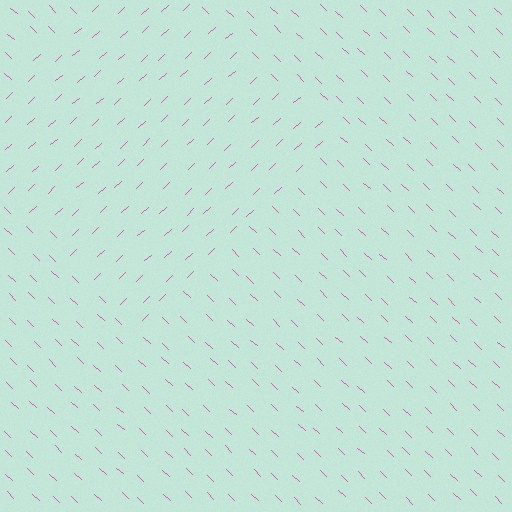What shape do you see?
I see a diamond.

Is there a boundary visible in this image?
Yes, there is a texture boundary formed by a change in line orientation.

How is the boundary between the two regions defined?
The boundary is defined purely by a change in line orientation (approximately 86 degrees difference). All lines are the same color and thickness.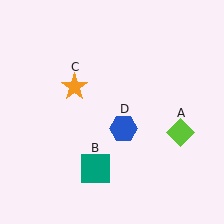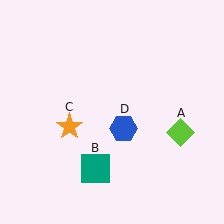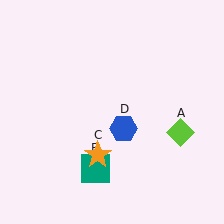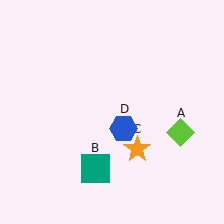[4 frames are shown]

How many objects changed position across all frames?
1 object changed position: orange star (object C).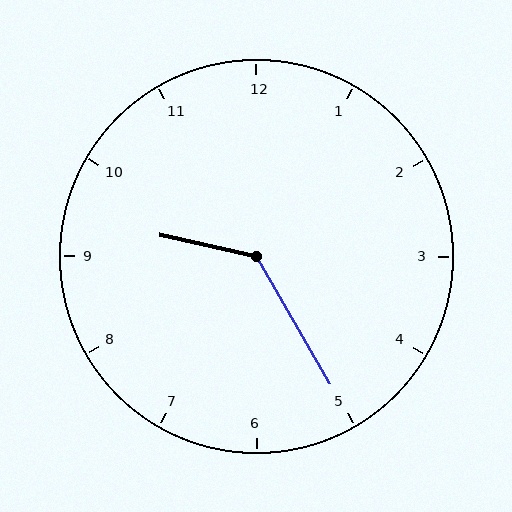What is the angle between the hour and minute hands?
Approximately 132 degrees.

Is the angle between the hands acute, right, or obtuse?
It is obtuse.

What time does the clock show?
9:25.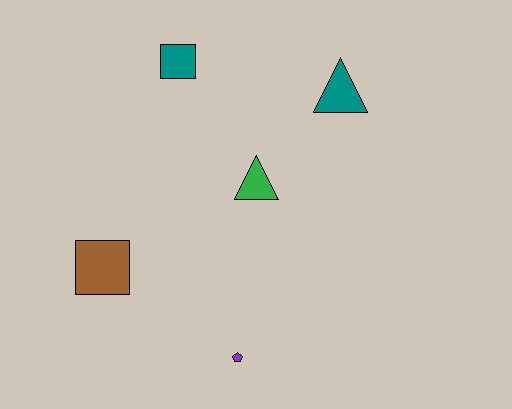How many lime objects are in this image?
There are no lime objects.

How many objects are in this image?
There are 5 objects.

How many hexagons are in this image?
There are no hexagons.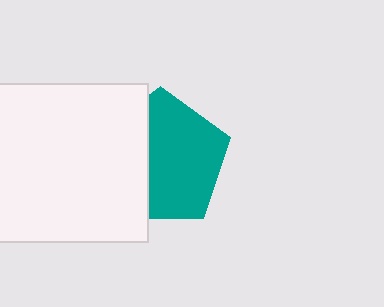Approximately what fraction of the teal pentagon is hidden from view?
Roughly 38% of the teal pentagon is hidden behind the white square.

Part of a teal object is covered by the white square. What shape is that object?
It is a pentagon.